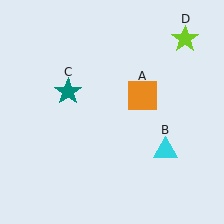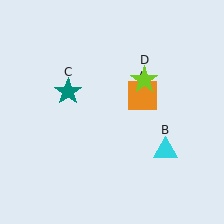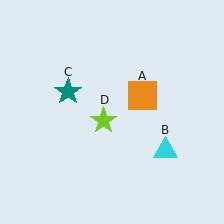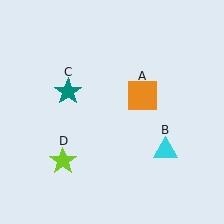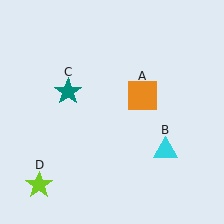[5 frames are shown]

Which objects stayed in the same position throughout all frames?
Orange square (object A) and cyan triangle (object B) and teal star (object C) remained stationary.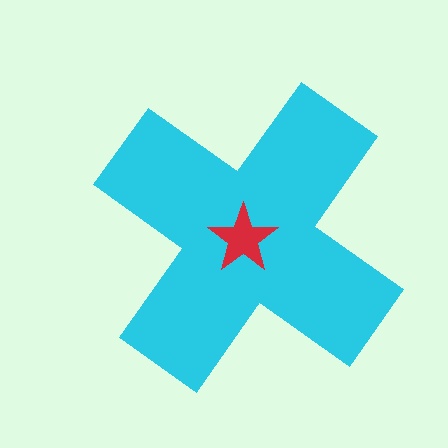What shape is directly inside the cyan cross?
The red star.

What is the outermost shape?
The cyan cross.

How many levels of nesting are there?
2.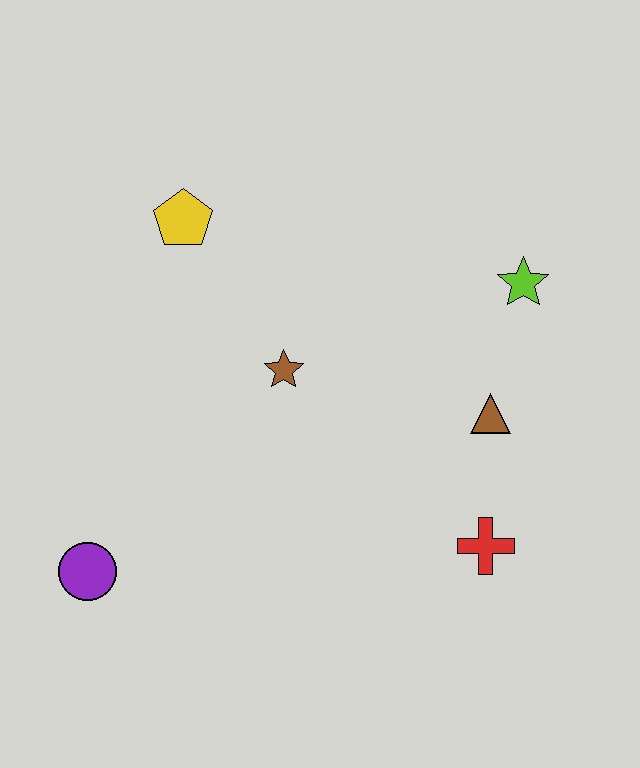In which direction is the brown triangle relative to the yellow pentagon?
The brown triangle is to the right of the yellow pentagon.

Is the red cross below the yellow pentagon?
Yes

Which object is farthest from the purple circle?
The lime star is farthest from the purple circle.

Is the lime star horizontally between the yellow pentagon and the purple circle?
No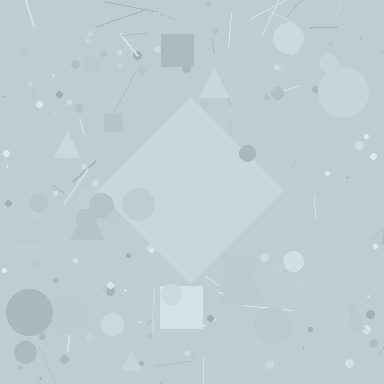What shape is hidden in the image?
A diamond is hidden in the image.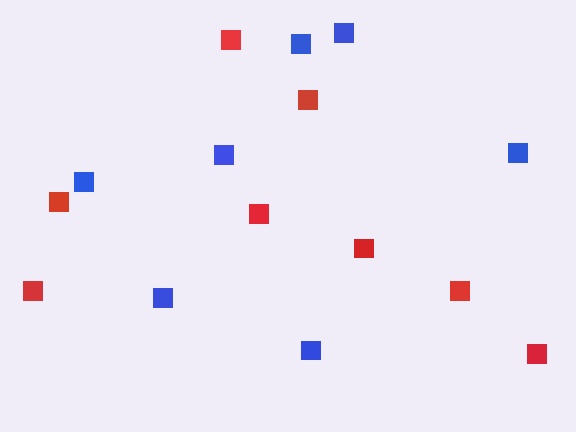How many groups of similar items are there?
There are 2 groups: one group of red squares (8) and one group of blue squares (7).